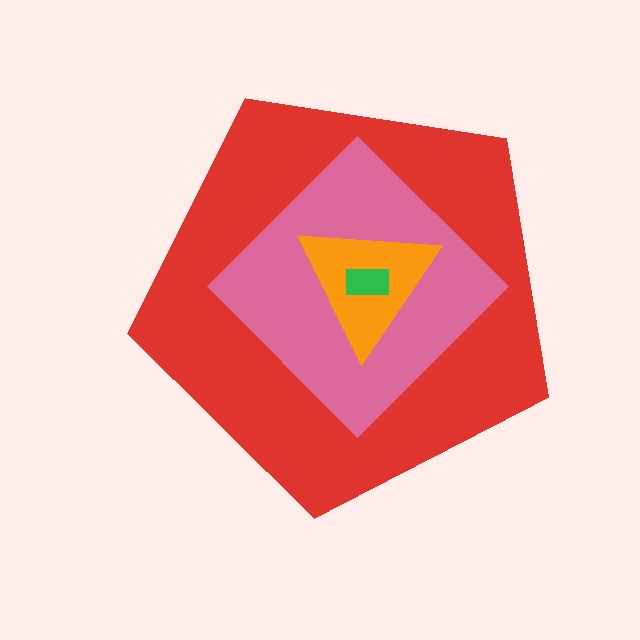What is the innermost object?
The green rectangle.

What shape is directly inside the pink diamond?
The orange triangle.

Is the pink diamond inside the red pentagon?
Yes.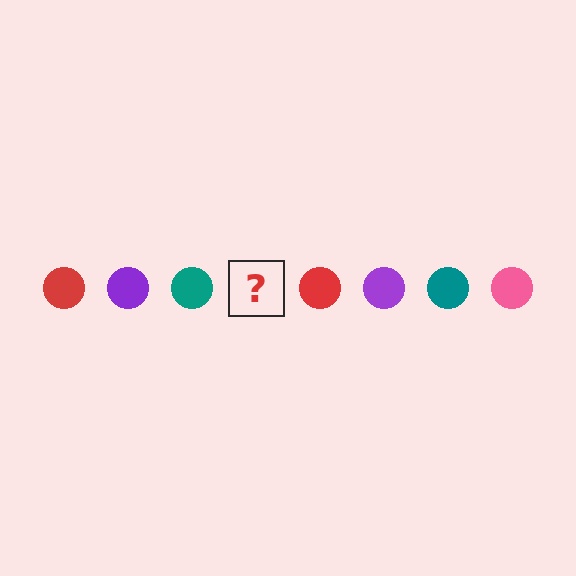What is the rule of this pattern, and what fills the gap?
The rule is that the pattern cycles through red, purple, teal, pink circles. The gap should be filled with a pink circle.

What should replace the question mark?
The question mark should be replaced with a pink circle.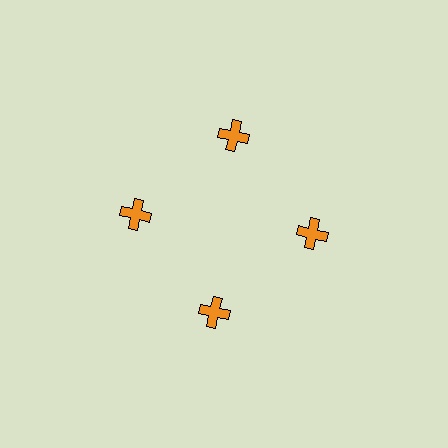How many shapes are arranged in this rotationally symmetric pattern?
There are 4 shapes, arranged in 4 groups of 1.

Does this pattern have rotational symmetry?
Yes, this pattern has 4-fold rotational symmetry. It looks the same after rotating 90 degrees around the center.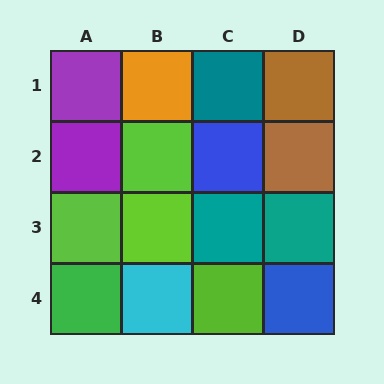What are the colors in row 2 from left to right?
Purple, lime, blue, brown.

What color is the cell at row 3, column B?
Lime.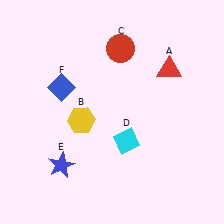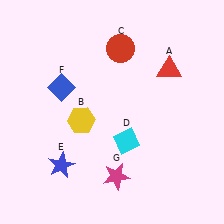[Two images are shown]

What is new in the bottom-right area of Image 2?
A magenta star (G) was added in the bottom-right area of Image 2.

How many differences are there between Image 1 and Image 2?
There is 1 difference between the two images.